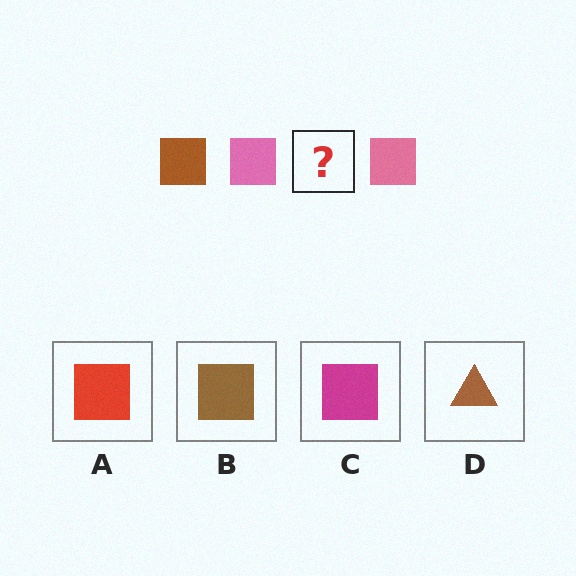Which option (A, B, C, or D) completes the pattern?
B.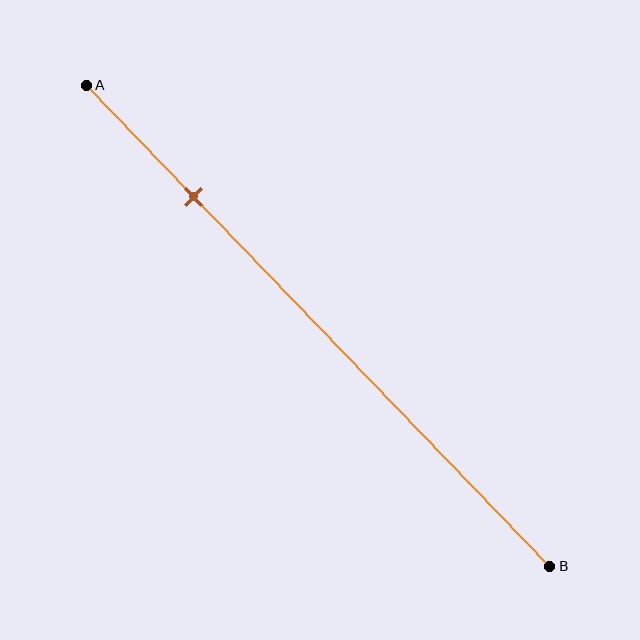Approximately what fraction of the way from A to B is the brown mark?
The brown mark is approximately 25% of the way from A to B.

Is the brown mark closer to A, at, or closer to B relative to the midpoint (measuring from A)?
The brown mark is closer to point A than the midpoint of segment AB.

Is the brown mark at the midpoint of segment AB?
No, the mark is at about 25% from A, not at the 50% midpoint.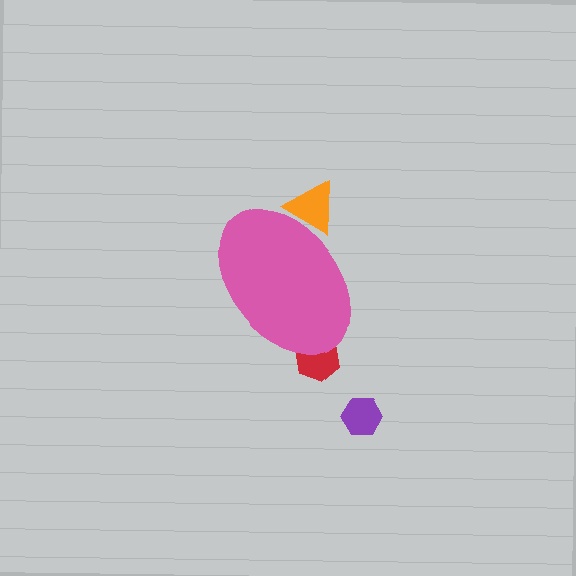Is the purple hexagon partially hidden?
No, the purple hexagon is fully visible.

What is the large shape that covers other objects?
A pink ellipse.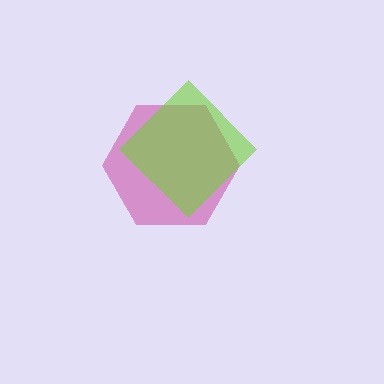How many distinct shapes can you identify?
There are 2 distinct shapes: a magenta hexagon, a lime diamond.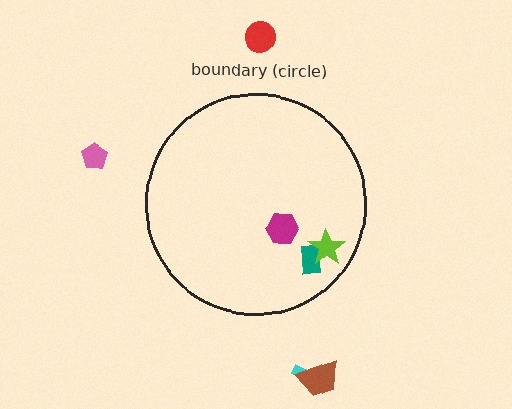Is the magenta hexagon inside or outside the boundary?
Inside.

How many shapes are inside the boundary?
3 inside, 4 outside.